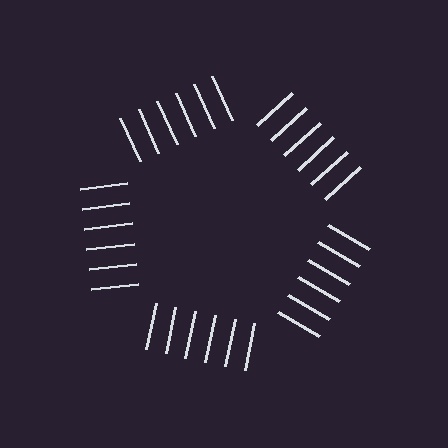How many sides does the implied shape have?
5 sides — the line-ends trace a pentagon.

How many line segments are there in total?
30 — 6 along each of the 5 edges.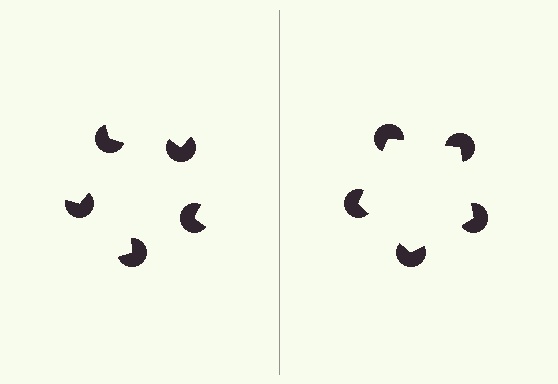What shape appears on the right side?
An illusory pentagon.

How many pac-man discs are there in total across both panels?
10 — 5 on each side.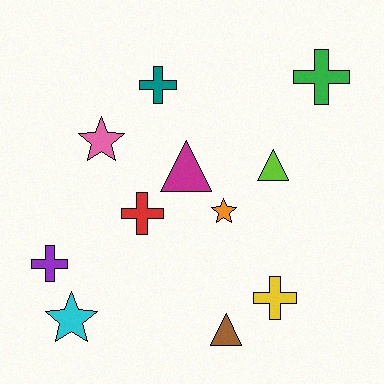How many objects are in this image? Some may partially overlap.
There are 11 objects.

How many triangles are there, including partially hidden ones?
There are 3 triangles.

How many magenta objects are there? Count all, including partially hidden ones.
There is 1 magenta object.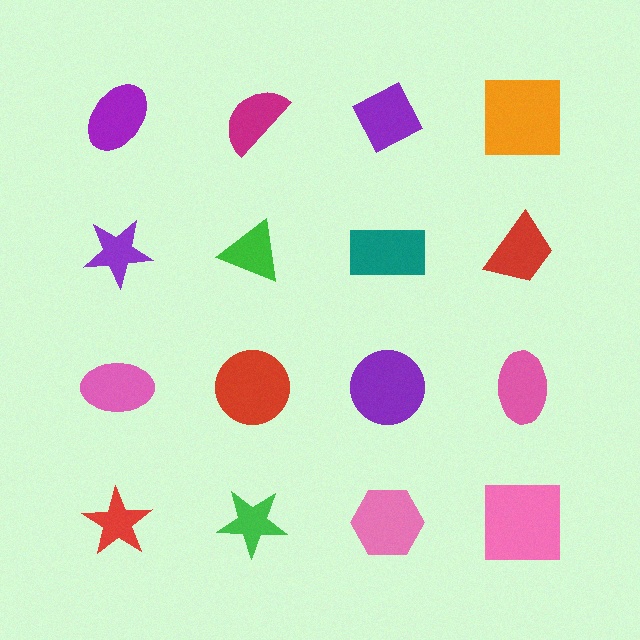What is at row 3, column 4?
A pink ellipse.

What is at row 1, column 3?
A purple diamond.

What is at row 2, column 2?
A green triangle.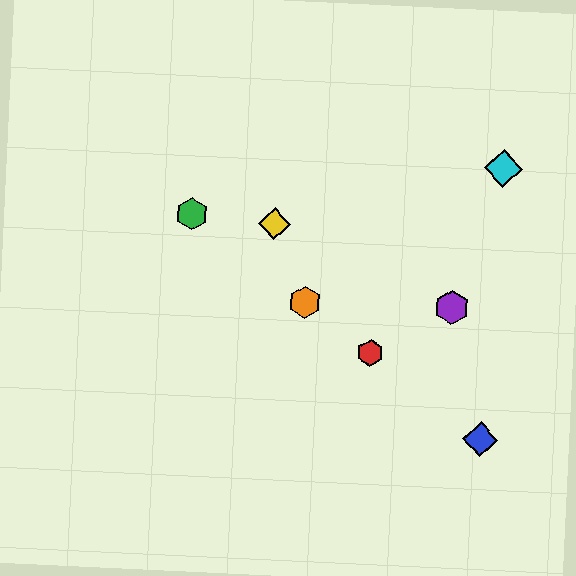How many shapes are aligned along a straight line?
4 shapes (the red hexagon, the blue diamond, the green hexagon, the orange hexagon) are aligned along a straight line.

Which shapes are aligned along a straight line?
The red hexagon, the blue diamond, the green hexagon, the orange hexagon are aligned along a straight line.